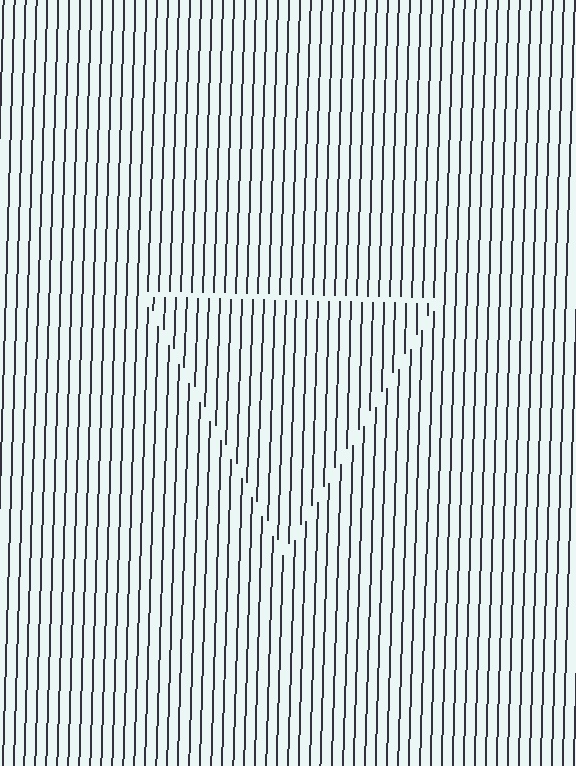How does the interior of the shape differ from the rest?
The interior of the shape contains the same grating, shifted by half a period — the contour is defined by the phase discontinuity where line-ends from the inner and outer gratings abut.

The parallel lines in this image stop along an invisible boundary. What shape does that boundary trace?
An illusory triangle. The interior of the shape contains the same grating, shifted by half a period — the contour is defined by the phase discontinuity where line-ends from the inner and outer gratings abut.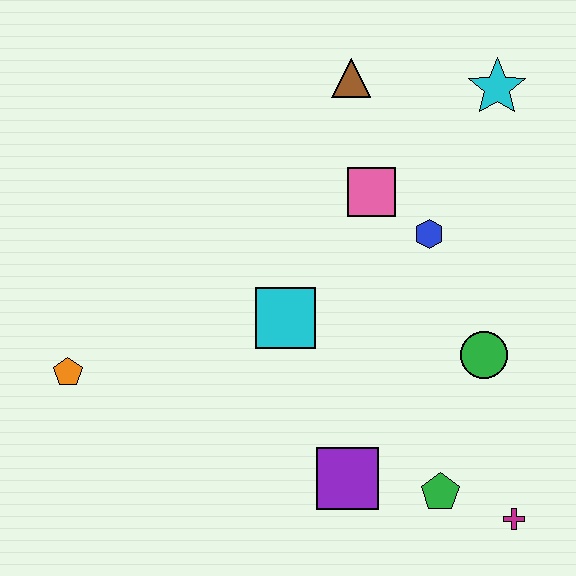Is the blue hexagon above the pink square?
No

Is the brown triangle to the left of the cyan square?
No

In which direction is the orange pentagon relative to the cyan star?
The orange pentagon is to the left of the cyan star.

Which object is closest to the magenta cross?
The green pentagon is closest to the magenta cross.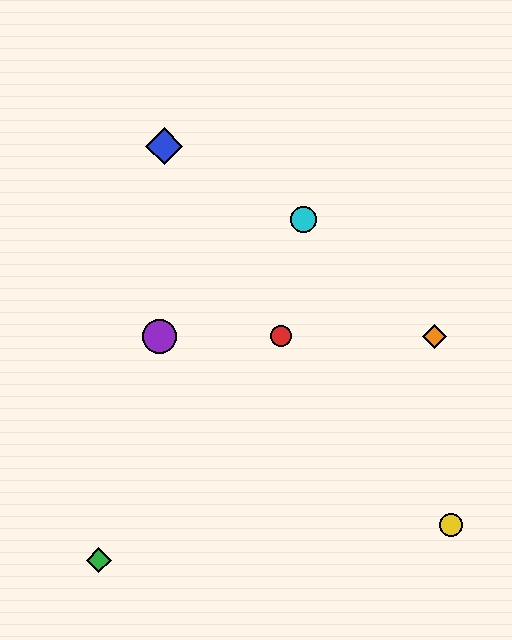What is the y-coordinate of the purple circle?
The purple circle is at y≈336.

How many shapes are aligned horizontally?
3 shapes (the red circle, the purple circle, the orange diamond) are aligned horizontally.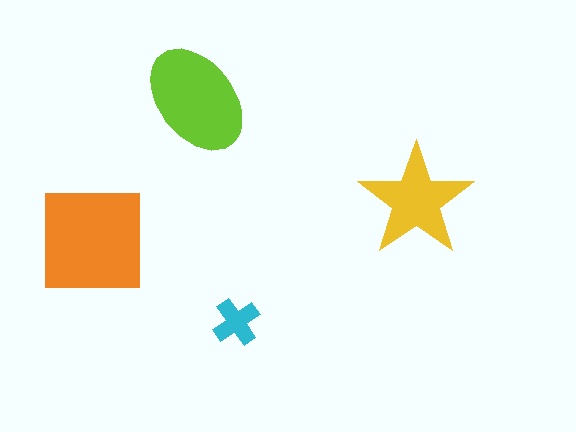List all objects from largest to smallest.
The orange square, the lime ellipse, the yellow star, the cyan cross.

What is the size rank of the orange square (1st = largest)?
1st.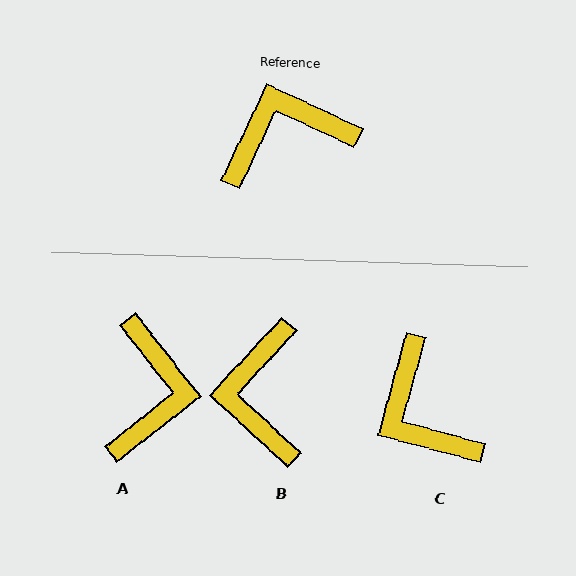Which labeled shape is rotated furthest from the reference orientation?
A, about 117 degrees away.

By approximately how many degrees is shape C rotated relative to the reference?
Approximately 100 degrees counter-clockwise.